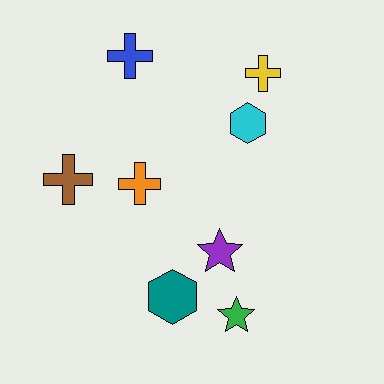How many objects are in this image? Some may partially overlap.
There are 8 objects.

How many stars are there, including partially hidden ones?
There are 2 stars.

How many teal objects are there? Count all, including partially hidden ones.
There is 1 teal object.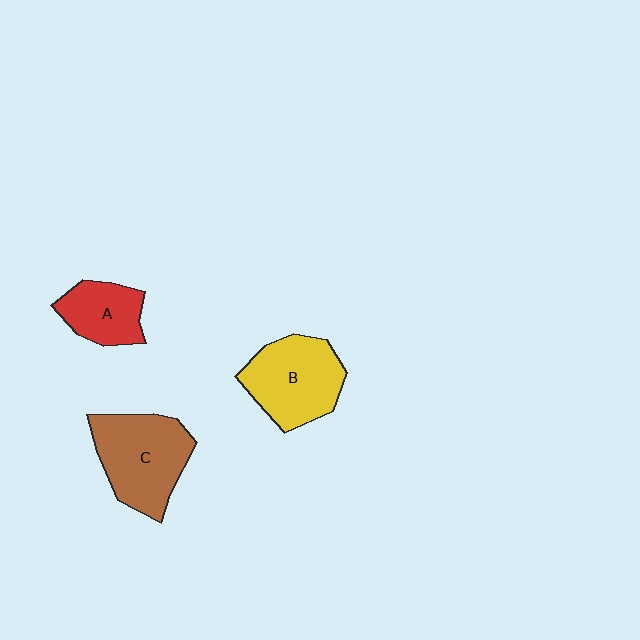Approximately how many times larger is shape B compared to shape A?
Approximately 1.6 times.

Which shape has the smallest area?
Shape A (red).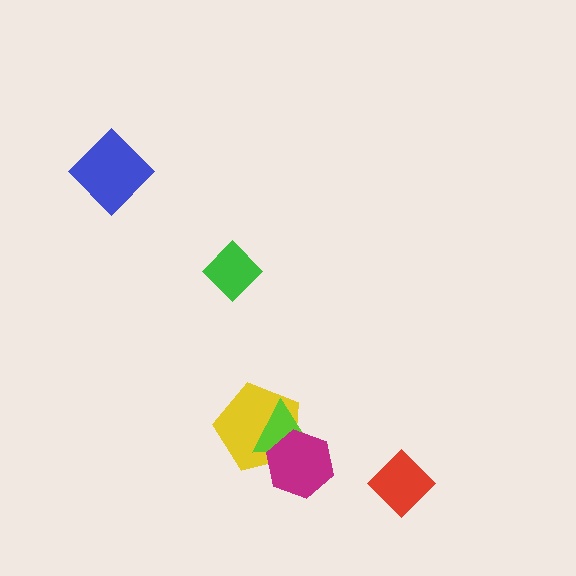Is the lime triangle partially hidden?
Yes, it is partially covered by another shape.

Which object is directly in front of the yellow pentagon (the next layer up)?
The lime triangle is directly in front of the yellow pentagon.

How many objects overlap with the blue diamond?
0 objects overlap with the blue diamond.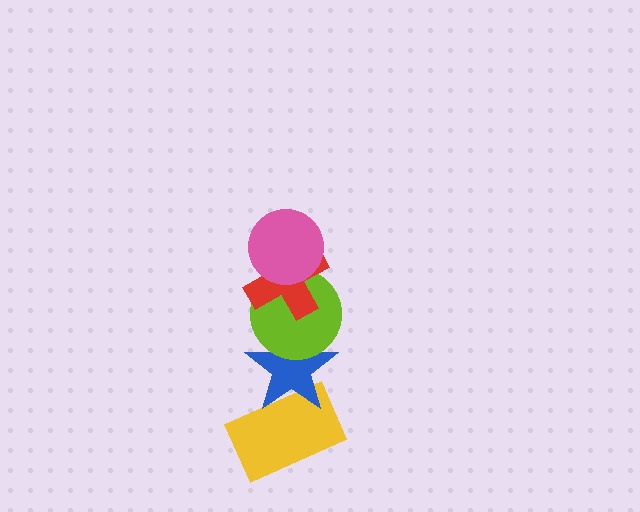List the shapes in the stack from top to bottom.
From top to bottom: the pink circle, the red cross, the lime circle, the blue star, the yellow rectangle.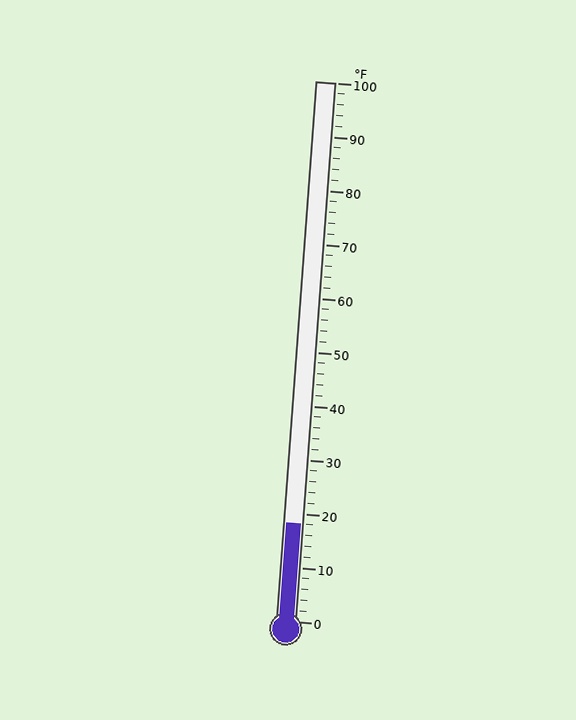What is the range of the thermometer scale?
The thermometer scale ranges from 0°F to 100°F.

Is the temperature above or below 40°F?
The temperature is below 40°F.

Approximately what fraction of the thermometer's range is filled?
The thermometer is filled to approximately 20% of its range.